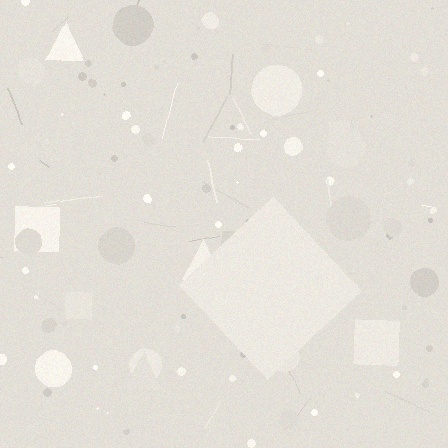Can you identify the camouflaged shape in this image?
The camouflaged shape is a diamond.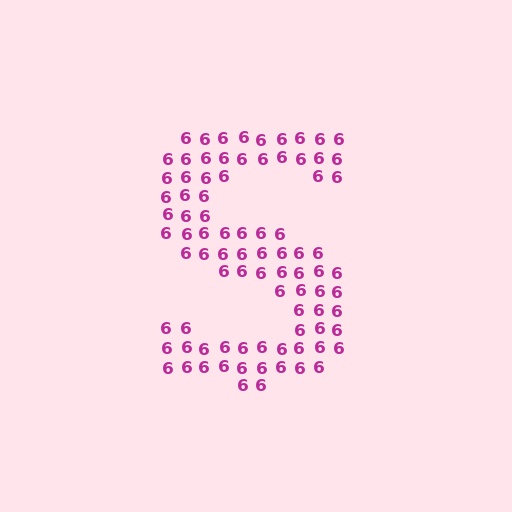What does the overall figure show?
The overall figure shows the letter S.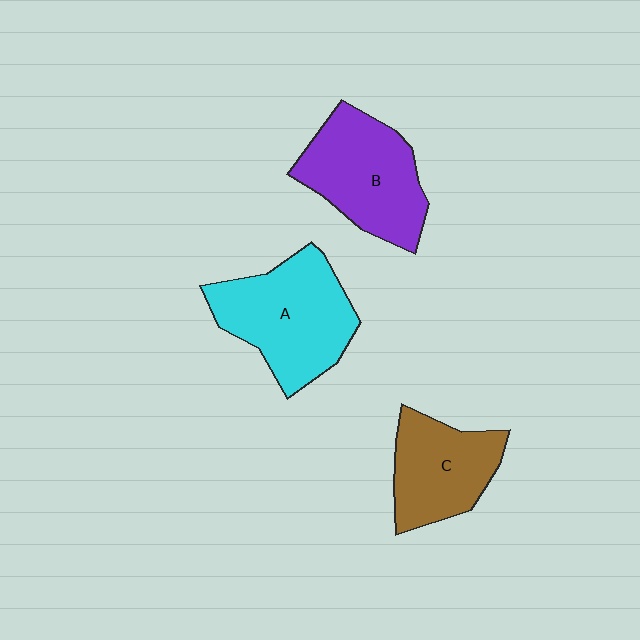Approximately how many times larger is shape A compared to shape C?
Approximately 1.4 times.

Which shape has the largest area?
Shape A (cyan).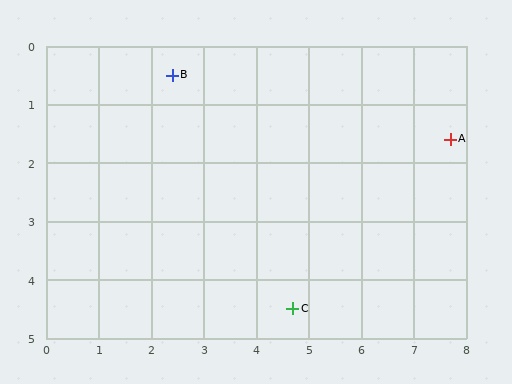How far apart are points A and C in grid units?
Points A and C are about 4.2 grid units apart.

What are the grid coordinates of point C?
Point C is at approximately (4.7, 4.5).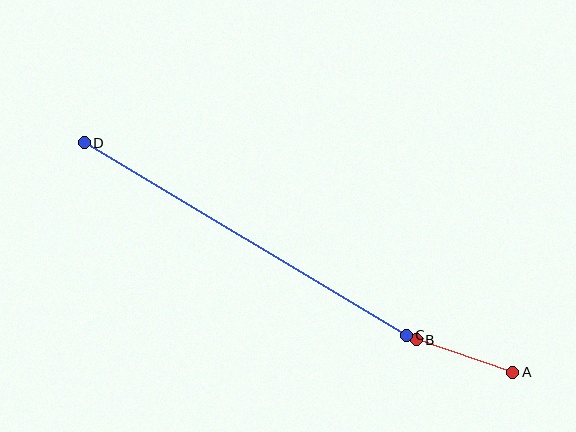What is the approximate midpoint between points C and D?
The midpoint is at approximately (245, 239) pixels.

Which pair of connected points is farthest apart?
Points C and D are farthest apart.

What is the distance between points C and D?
The distance is approximately 375 pixels.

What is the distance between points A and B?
The distance is approximately 102 pixels.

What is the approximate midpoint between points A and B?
The midpoint is at approximately (465, 356) pixels.